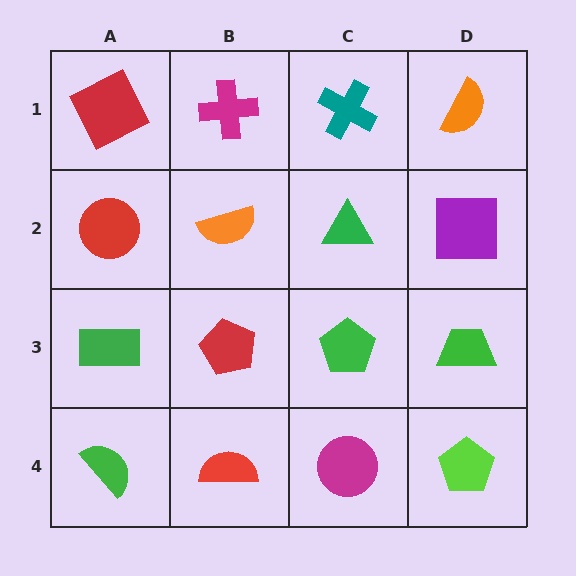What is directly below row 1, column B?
An orange semicircle.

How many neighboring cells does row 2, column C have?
4.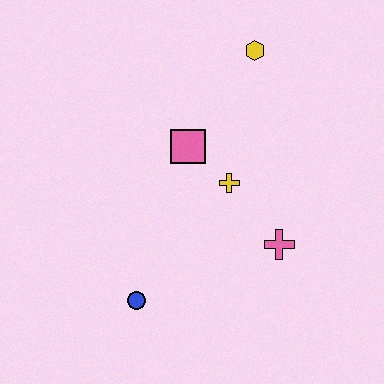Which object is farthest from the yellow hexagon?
The blue circle is farthest from the yellow hexagon.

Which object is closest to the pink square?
The yellow cross is closest to the pink square.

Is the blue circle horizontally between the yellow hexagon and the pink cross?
No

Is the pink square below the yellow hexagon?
Yes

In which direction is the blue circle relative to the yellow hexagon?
The blue circle is below the yellow hexagon.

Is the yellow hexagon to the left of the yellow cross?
No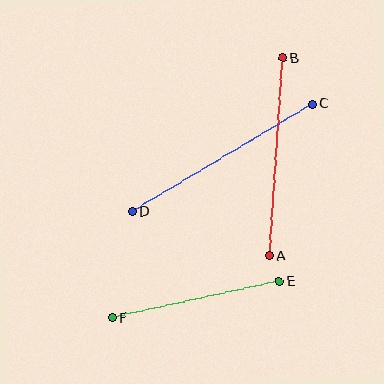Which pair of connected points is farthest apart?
Points C and D are farthest apart.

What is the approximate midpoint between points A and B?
The midpoint is at approximately (276, 157) pixels.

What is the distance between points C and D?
The distance is approximately 210 pixels.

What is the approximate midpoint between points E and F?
The midpoint is at approximately (196, 300) pixels.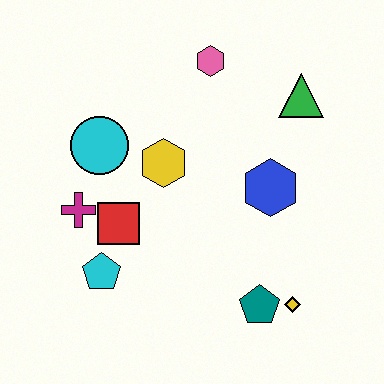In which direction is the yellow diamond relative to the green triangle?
The yellow diamond is below the green triangle.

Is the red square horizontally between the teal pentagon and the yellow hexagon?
No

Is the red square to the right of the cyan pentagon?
Yes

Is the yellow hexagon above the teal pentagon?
Yes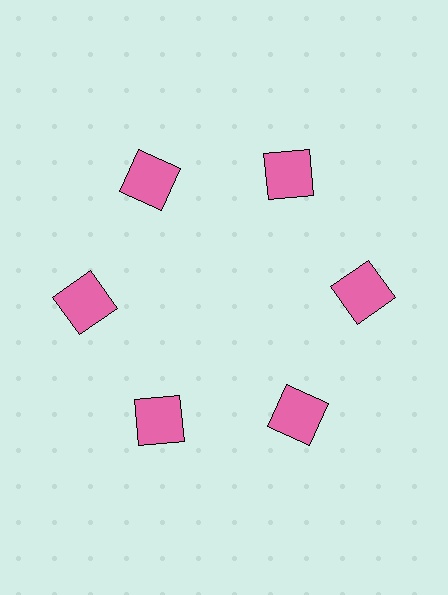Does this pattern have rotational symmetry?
Yes, this pattern has 6-fold rotational symmetry. It looks the same after rotating 60 degrees around the center.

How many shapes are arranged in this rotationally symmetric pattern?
There are 6 shapes, arranged in 6 groups of 1.